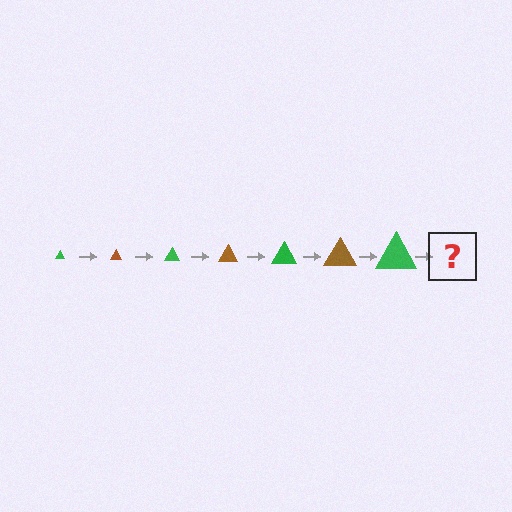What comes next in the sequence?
The next element should be a brown triangle, larger than the previous one.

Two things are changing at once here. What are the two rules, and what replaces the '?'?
The two rules are that the triangle grows larger each step and the color cycles through green and brown. The '?' should be a brown triangle, larger than the previous one.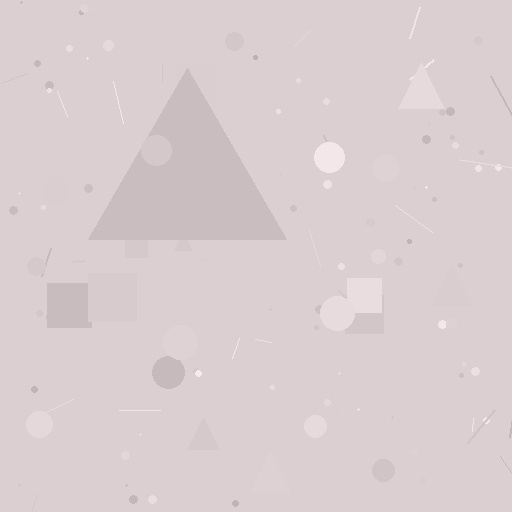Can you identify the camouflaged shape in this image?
The camouflaged shape is a triangle.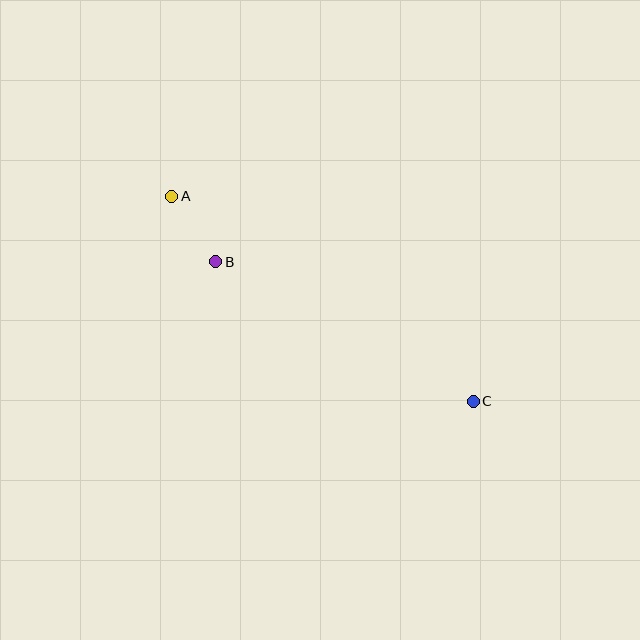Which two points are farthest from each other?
Points A and C are farthest from each other.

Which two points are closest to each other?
Points A and B are closest to each other.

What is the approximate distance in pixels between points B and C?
The distance between B and C is approximately 293 pixels.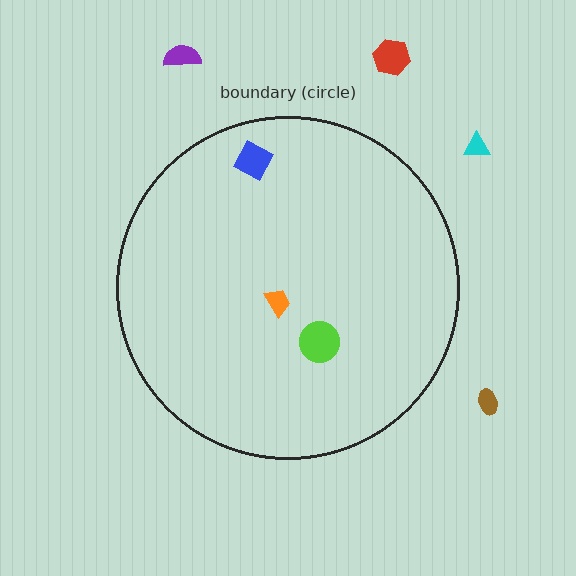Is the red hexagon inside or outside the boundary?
Outside.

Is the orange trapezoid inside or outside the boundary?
Inside.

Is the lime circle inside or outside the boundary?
Inside.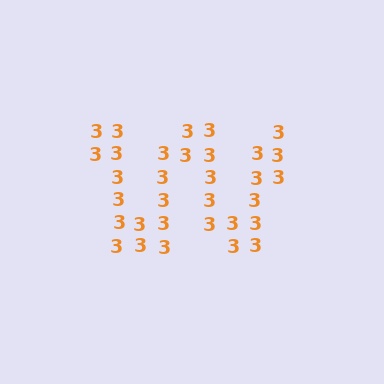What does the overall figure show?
The overall figure shows the letter W.